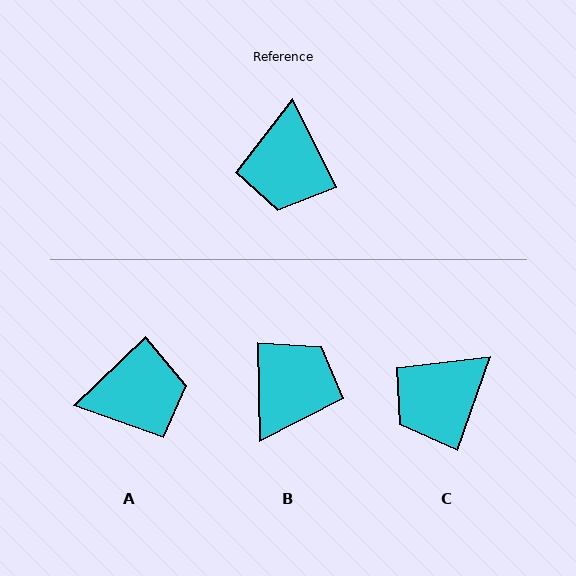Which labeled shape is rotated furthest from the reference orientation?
B, about 155 degrees away.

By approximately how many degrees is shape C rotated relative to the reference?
Approximately 46 degrees clockwise.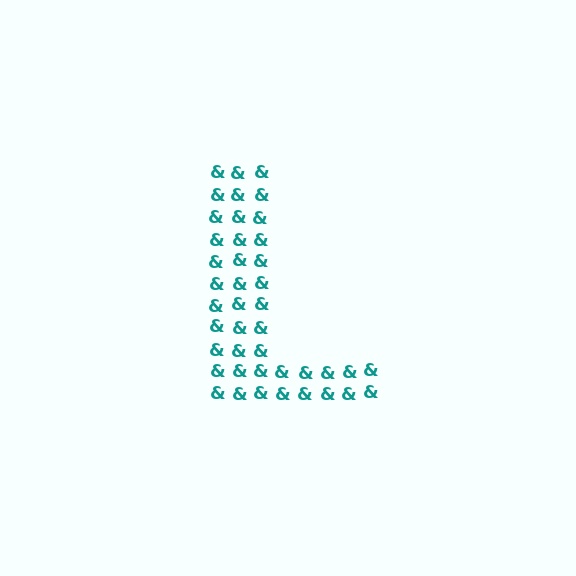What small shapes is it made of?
It is made of small ampersands.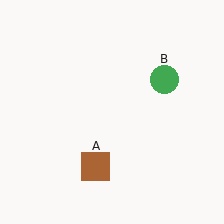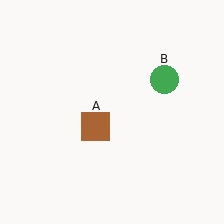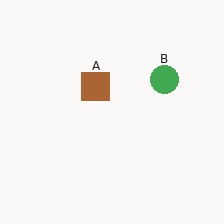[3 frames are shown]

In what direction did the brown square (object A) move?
The brown square (object A) moved up.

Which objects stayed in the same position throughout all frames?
Green circle (object B) remained stationary.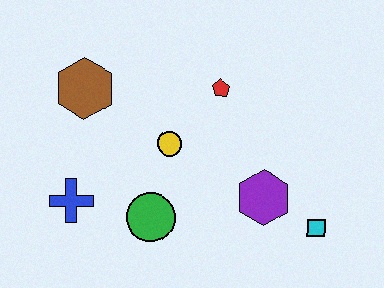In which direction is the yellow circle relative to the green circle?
The yellow circle is above the green circle.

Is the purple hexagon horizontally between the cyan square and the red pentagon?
Yes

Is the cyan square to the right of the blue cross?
Yes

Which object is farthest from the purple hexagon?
The brown hexagon is farthest from the purple hexagon.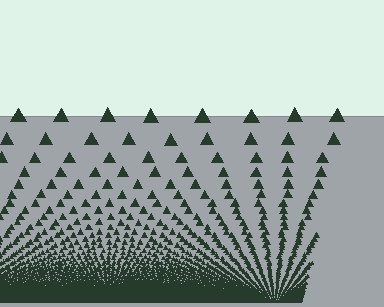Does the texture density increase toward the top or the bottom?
Density increases toward the bottom.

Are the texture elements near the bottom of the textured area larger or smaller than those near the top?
Smaller. The gradient is inverted — elements near the bottom are smaller and denser.